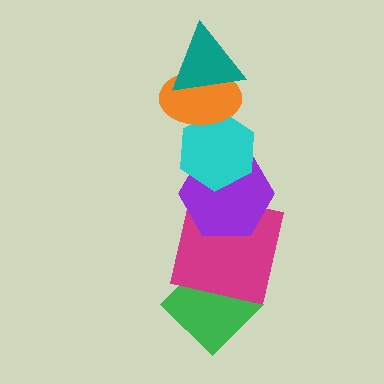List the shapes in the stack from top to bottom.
From top to bottom: the teal triangle, the orange ellipse, the cyan hexagon, the purple hexagon, the magenta square, the green diamond.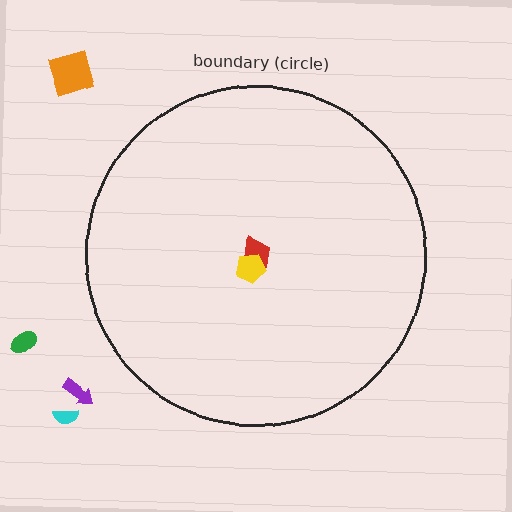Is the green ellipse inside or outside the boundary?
Outside.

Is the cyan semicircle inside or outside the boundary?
Outside.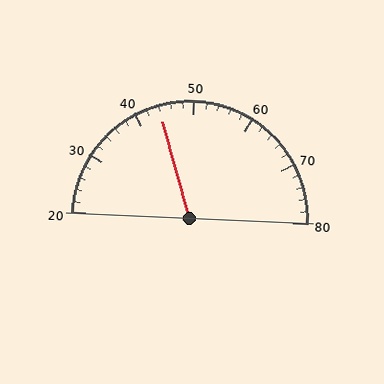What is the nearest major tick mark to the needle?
The nearest major tick mark is 40.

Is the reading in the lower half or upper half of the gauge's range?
The reading is in the lower half of the range (20 to 80).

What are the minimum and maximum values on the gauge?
The gauge ranges from 20 to 80.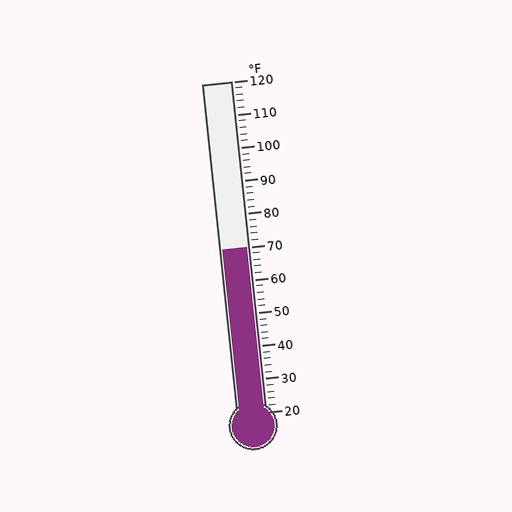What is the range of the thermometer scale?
The thermometer scale ranges from 20°F to 120°F.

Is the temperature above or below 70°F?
The temperature is at 70°F.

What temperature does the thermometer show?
The thermometer shows approximately 70°F.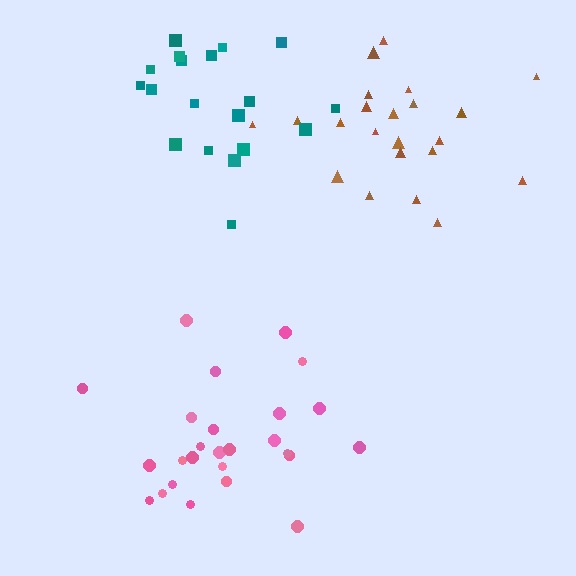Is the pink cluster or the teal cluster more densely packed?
Teal.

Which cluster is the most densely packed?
Teal.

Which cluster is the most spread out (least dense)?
Pink.